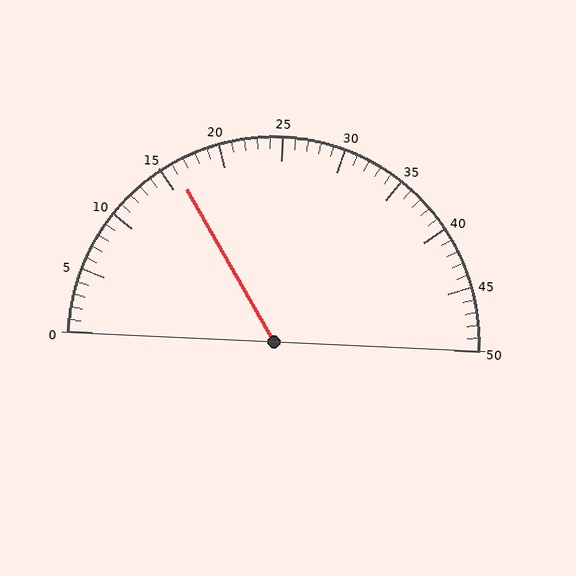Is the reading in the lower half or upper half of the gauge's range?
The reading is in the lower half of the range (0 to 50).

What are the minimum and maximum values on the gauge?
The gauge ranges from 0 to 50.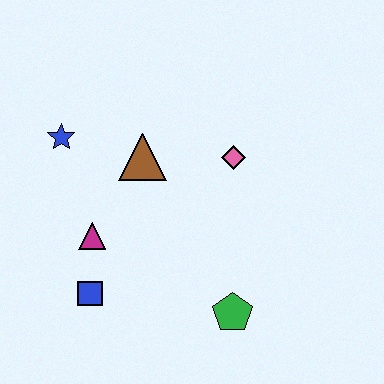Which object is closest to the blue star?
The brown triangle is closest to the blue star.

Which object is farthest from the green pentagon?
The blue star is farthest from the green pentagon.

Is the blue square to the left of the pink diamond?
Yes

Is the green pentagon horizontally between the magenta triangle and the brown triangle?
No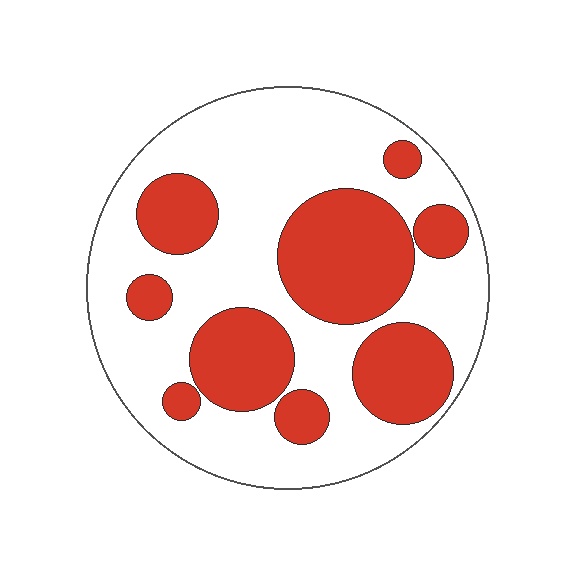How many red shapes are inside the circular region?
9.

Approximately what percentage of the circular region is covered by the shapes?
Approximately 35%.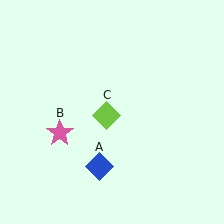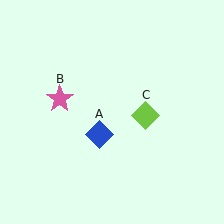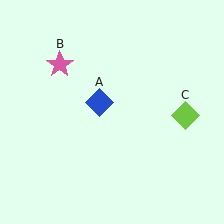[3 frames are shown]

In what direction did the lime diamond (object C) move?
The lime diamond (object C) moved right.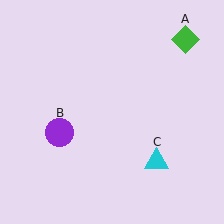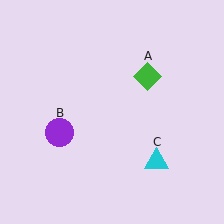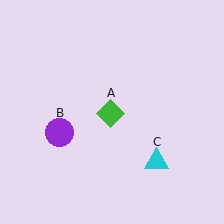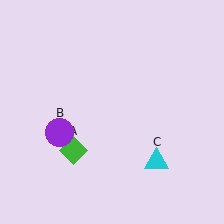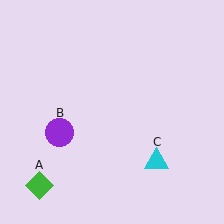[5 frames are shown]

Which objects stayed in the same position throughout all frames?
Purple circle (object B) and cyan triangle (object C) remained stationary.